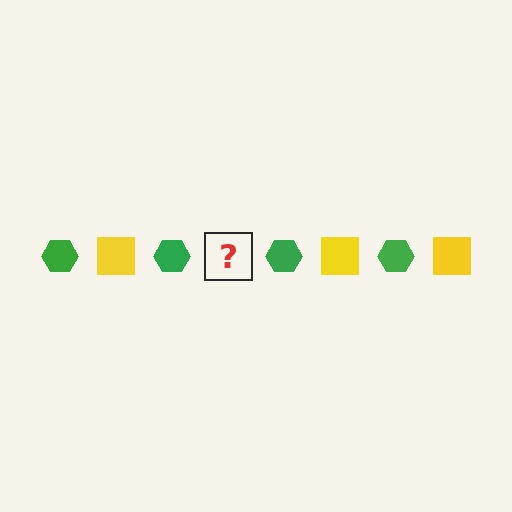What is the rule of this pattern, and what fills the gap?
The rule is that the pattern alternates between green hexagon and yellow square. The gap should be filled with a yellow square.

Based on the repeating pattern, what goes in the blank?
The blank should be a yellow square.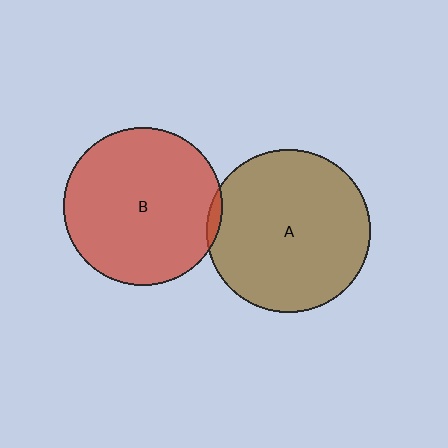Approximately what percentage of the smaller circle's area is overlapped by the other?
Approximately 5%.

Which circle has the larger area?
Circle A (brown).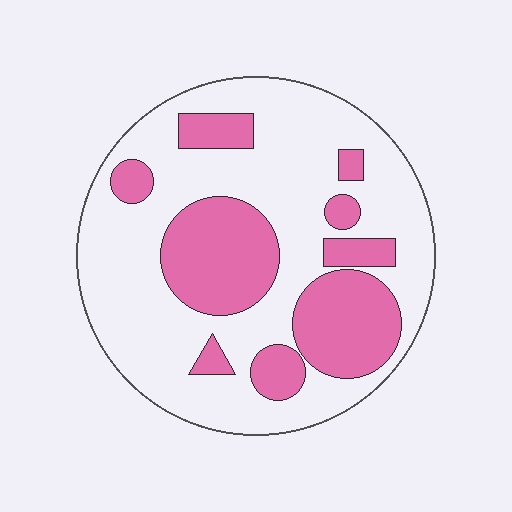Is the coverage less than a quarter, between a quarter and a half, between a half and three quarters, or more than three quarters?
Between a quarter and a half.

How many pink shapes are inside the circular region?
9.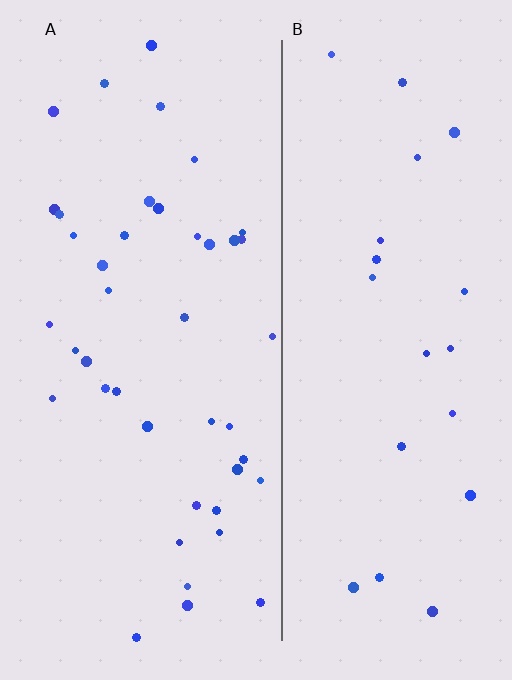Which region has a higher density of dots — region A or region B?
A (the left).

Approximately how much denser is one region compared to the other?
Approximately 2.0× — region A over region B.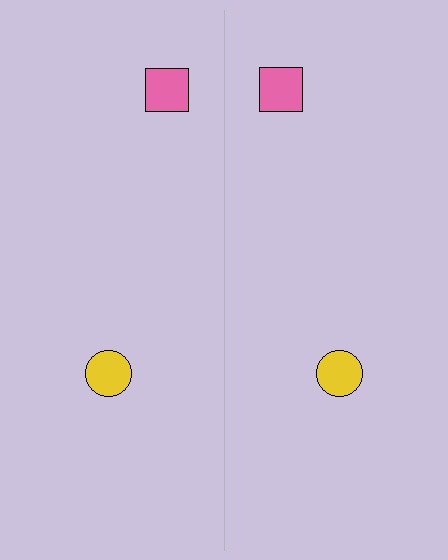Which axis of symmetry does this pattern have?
The pattern has a vertical axis of symmetry running through the center of the image.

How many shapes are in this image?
There are 4 shapes in this image.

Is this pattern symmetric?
Yes, this pattern has bilateral (reflection) symmetry.